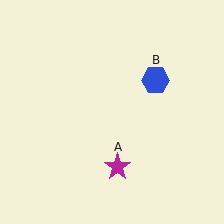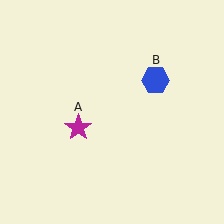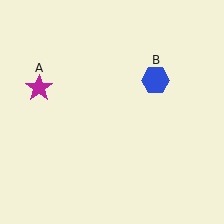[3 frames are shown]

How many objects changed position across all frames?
1 object changed position: magenta star (object A).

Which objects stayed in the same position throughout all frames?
Blue hexagon (object B) remained stationary.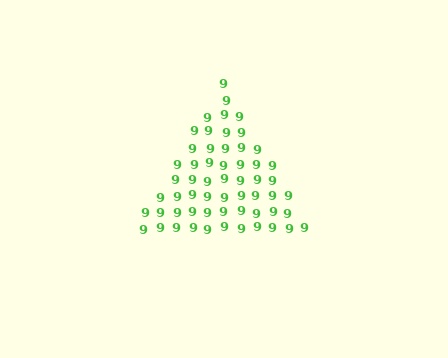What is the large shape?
The large shape is a triangle.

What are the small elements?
The small elements are digit 9's.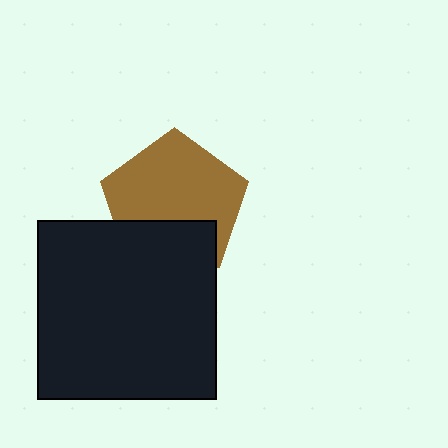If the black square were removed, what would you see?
You would see the complete brown pentagon.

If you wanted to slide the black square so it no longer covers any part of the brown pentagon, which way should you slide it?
Slide it down — that is the most direct way to separate the two shapes.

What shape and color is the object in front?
The object in front is a black square.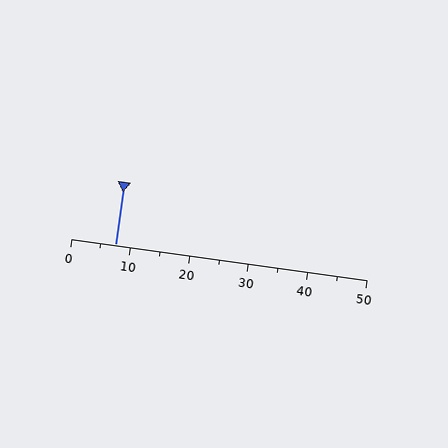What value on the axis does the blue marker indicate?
The marker indicates approximately 7.5.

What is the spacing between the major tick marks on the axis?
The major ticks are spaced 10 apart.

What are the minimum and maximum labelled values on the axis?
The axis runs from 0 to 50.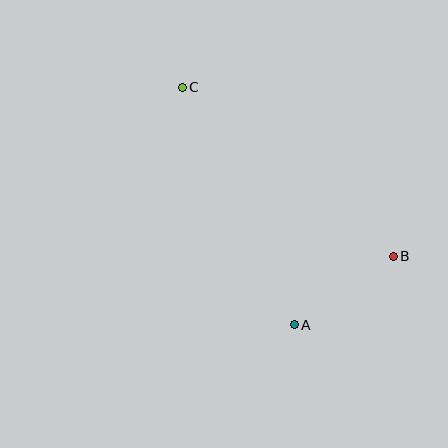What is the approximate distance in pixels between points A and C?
The distance between A and C is approximately 262 pixels.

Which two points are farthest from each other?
Points B and C are farthest from each other.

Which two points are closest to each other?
Points A and B are closest to each other.